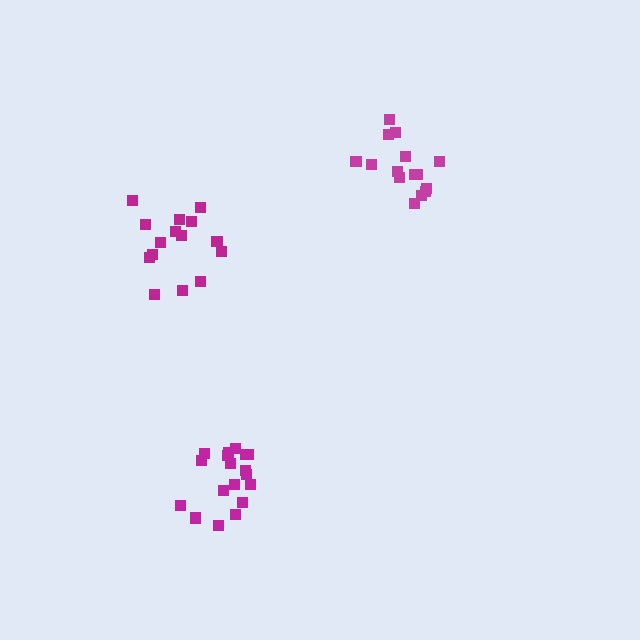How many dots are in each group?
Group 1: 18 dots, Group 2: 15 dots, Group 3: 15 dots (48 total).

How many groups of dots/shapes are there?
There are 3 groups.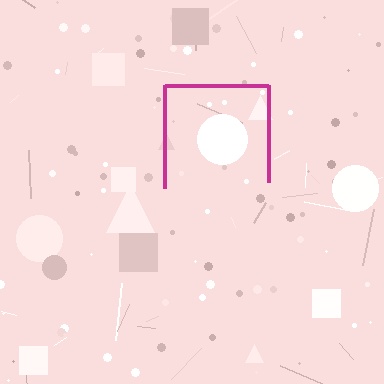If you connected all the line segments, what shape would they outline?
They would outline a square.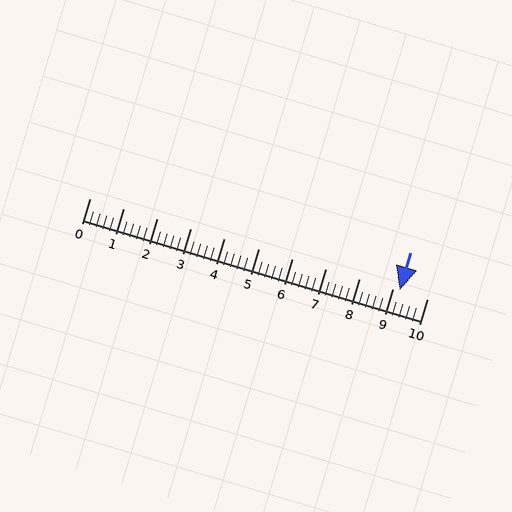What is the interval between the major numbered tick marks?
The major tick marks are spaced 1 units apart.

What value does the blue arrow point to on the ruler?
The blue arrow points to approximately 9.2.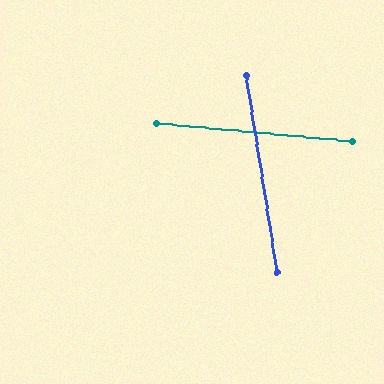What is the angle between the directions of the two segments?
Approximately 76 degrees.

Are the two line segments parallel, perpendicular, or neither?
Neither parallel nor perpendicular — they differ by about 76°.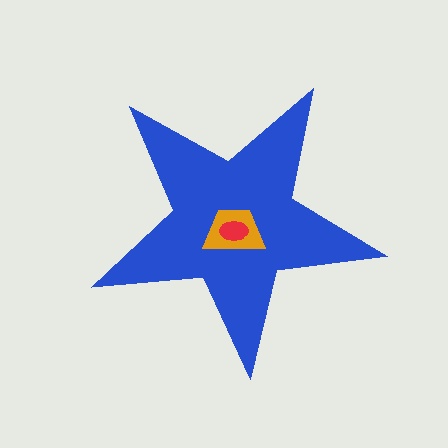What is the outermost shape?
The blue star.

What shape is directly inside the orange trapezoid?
The red ellipse.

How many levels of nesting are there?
3.